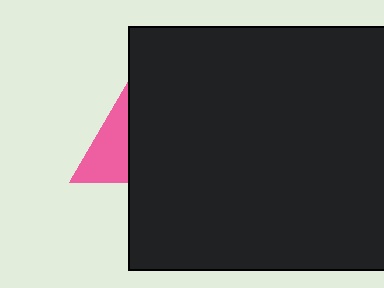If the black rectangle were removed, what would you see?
You would see the complete pink triangle.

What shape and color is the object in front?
The object in front is a black rectangle.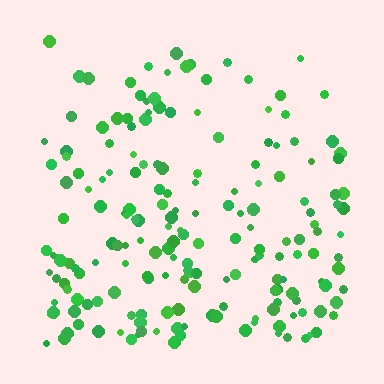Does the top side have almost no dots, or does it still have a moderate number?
Still a moderate number, just noticeably fewer than the bottom.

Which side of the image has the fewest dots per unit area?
The top.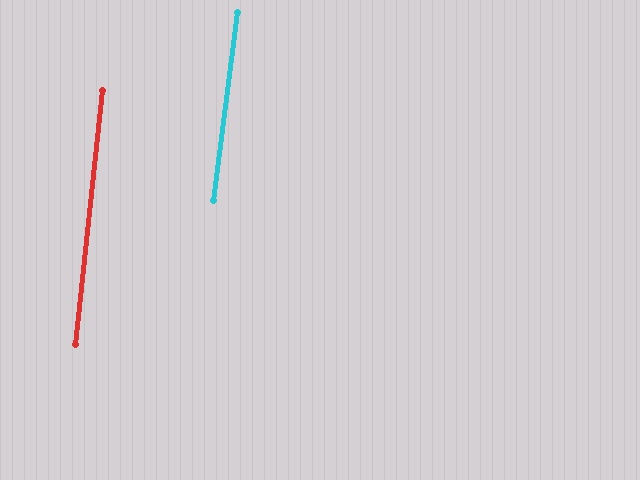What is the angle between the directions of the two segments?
Approximately 1 degree.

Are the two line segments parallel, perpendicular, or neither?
Parallel — their directions differ by only 1.1°.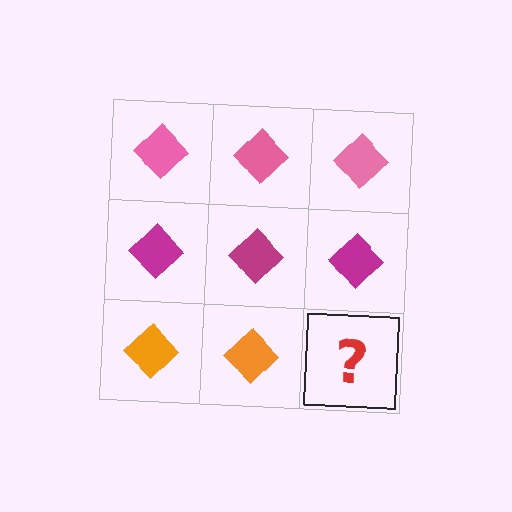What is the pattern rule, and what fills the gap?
The rule is that each row has a consistent color. The gap should be filled with an orange diamond.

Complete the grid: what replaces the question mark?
The question mark should be replaced with an orange diamond.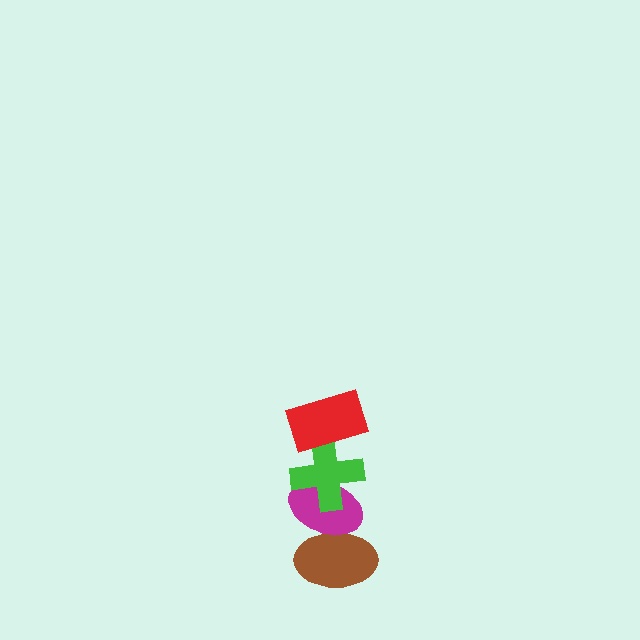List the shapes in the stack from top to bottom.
From top to bottom: the red rectangle, the green cross, the magenta ellipse, the brown ellipse.